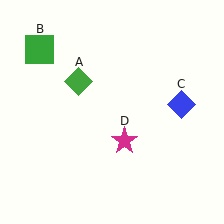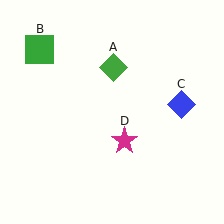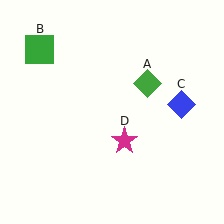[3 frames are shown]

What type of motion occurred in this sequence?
The green diamond (object A) rotated clockwise around the center of the scene.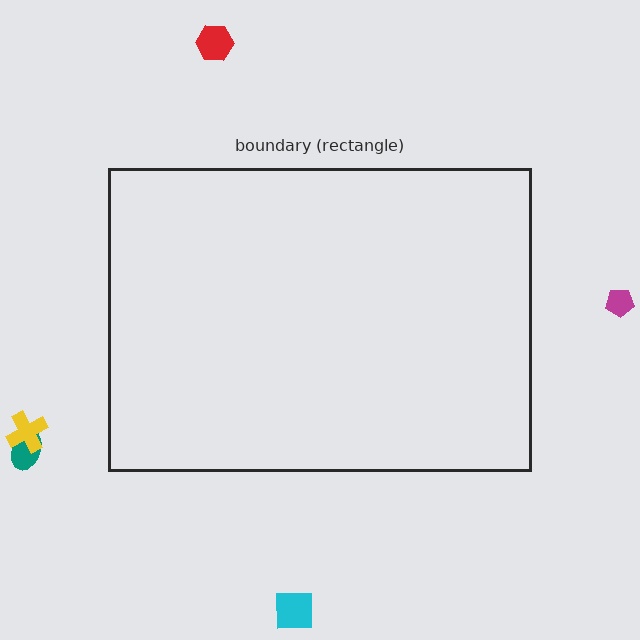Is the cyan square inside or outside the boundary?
Outside.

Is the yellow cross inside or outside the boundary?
Outside.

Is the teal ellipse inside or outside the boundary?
Outside.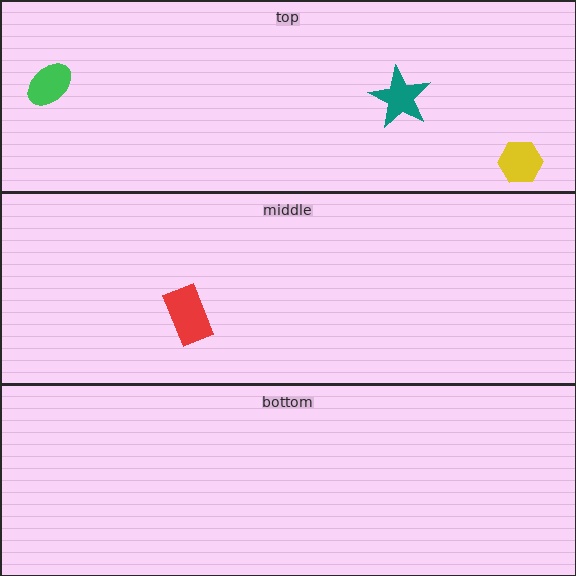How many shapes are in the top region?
3.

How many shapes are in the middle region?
1.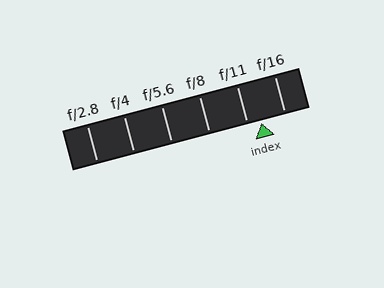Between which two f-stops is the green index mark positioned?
The index mark is between f/11 and f/16.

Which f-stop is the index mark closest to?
The index mark is closest to f/11.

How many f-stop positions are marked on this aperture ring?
There are 6 f-stop positions marked.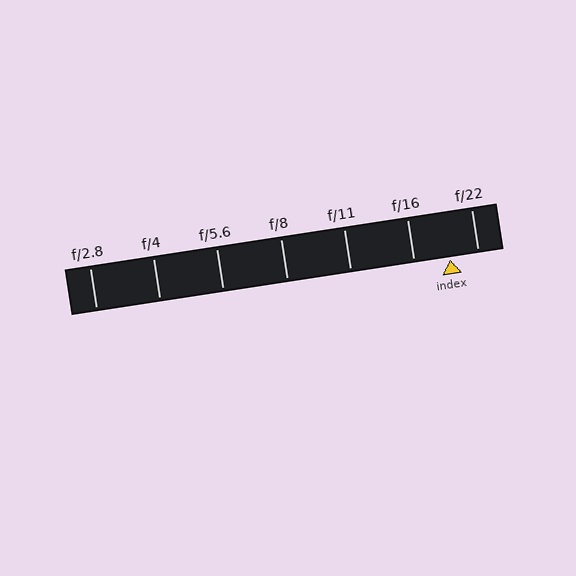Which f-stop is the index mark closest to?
The index mark is closest to f/22.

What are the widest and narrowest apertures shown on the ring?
The widest aperture shown is f/2.8 and the narrowest is f/22.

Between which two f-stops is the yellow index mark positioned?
The index mark is between f/16 and f/22.